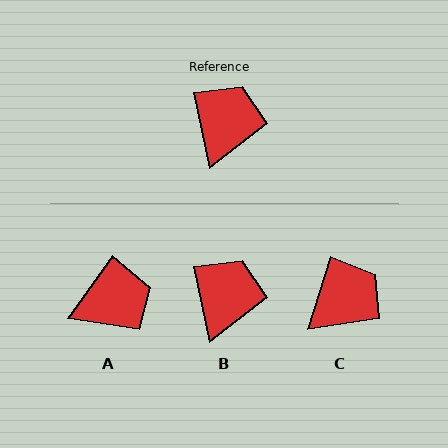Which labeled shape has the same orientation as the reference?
B.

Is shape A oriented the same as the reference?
No, it is off by about 47 degrees.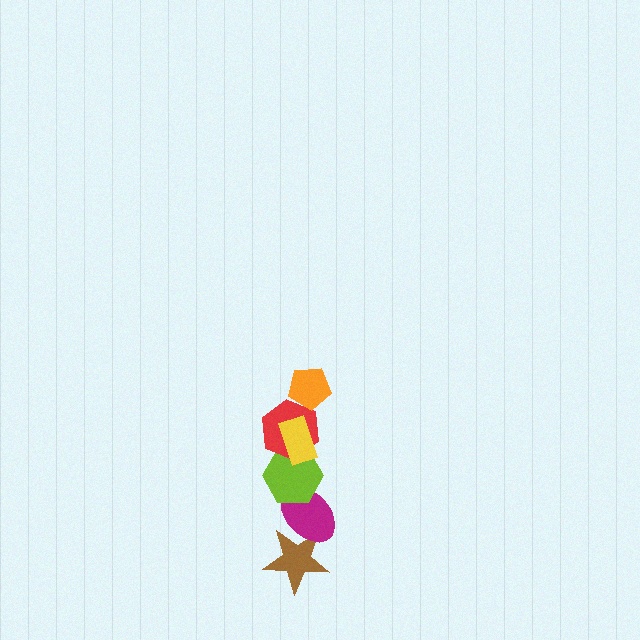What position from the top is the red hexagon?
The red hexagon is 3rd from the top.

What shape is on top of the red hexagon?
The yellow rectangle is on top of the red hexagon.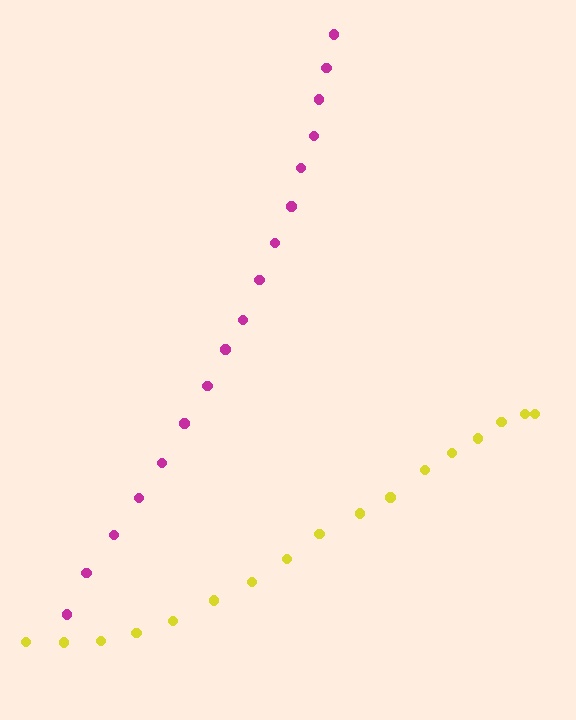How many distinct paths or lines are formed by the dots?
There are 2 distinct paths.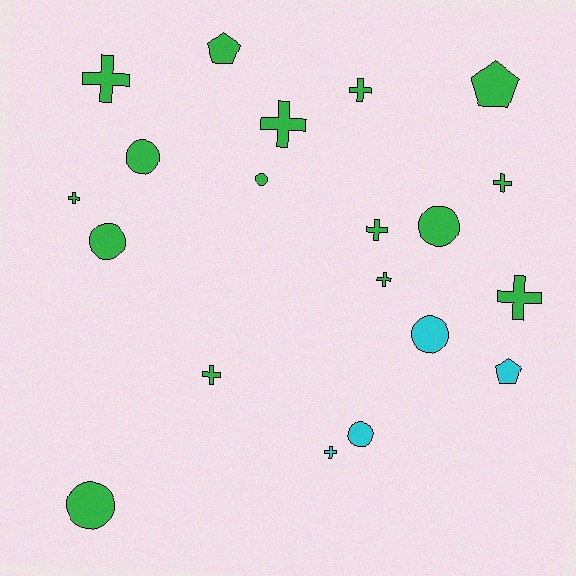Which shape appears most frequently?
Cross, with 10 objects.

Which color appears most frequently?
Green, with 16 objects.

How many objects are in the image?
There are 20 objects.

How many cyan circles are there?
There are 2 cyan circles.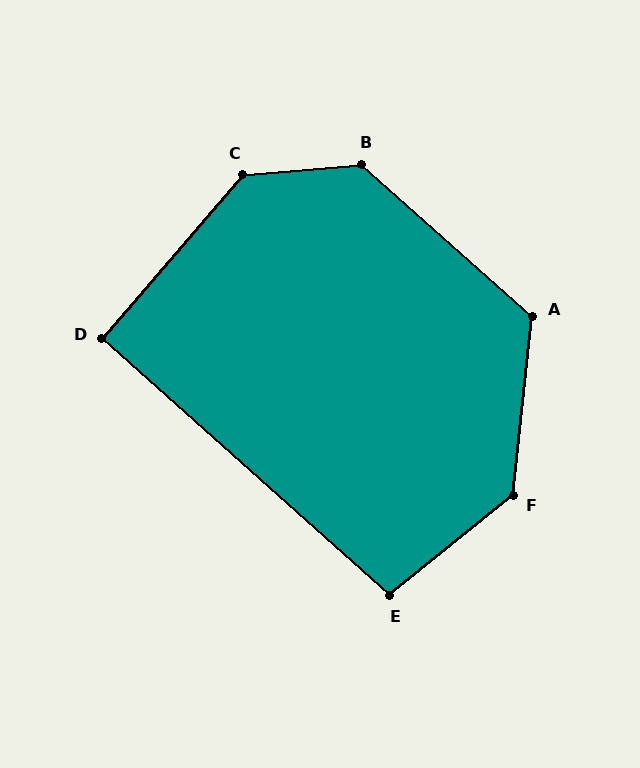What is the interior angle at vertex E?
Approximately 99 degrees (obtuse).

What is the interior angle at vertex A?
Approximately 125 degrees (obtuse).